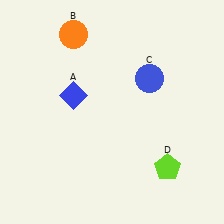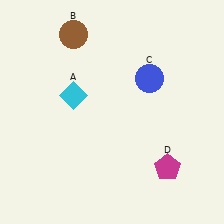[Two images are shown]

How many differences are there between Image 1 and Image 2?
There are 3 differences between the two images.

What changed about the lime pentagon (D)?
In Image 1, D is lime. In Image 2, it changed to magenta.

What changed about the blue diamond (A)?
In Image 1, A is blue. In Image 2, it changed to cyan.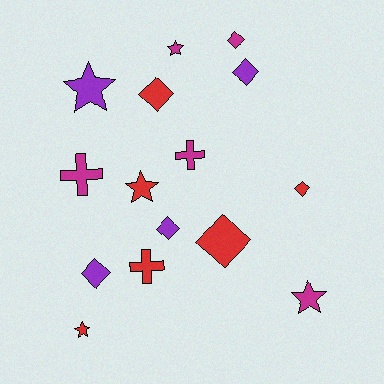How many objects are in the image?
There are 15 objects.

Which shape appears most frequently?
Diamond, with 7 objects.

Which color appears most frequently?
Red, with 6 objects.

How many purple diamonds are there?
There are 3 purple diamonds.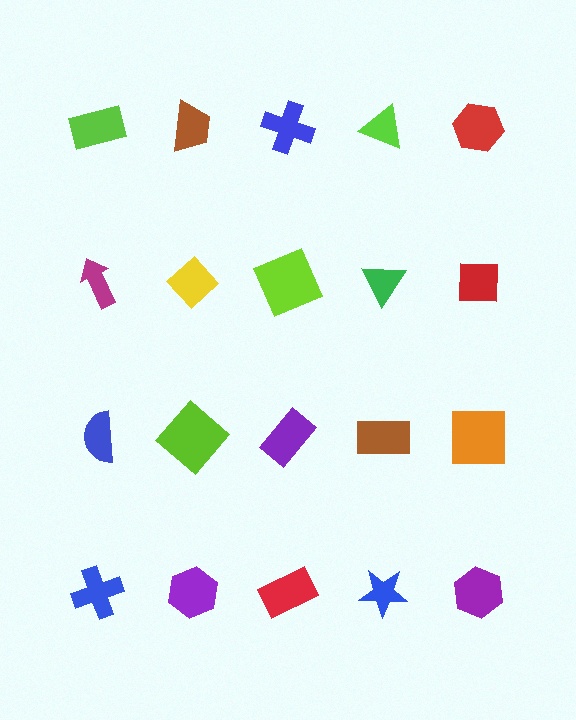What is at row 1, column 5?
A red hexagon.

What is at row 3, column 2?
A lime diamond.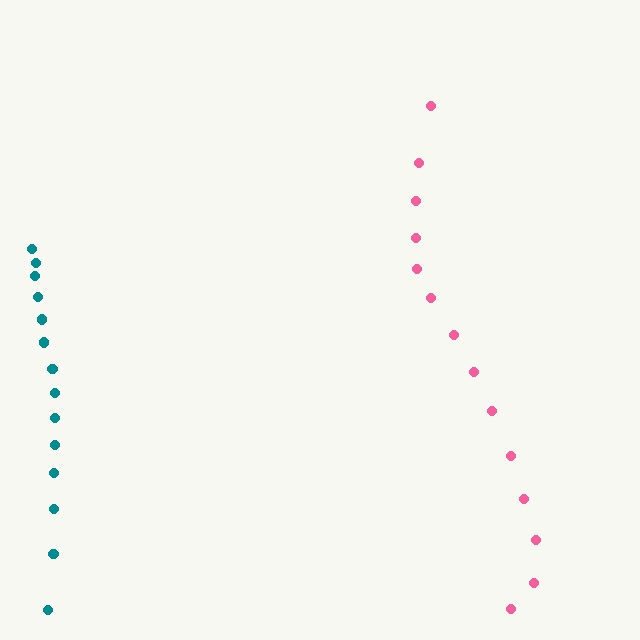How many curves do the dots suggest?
There are 2 distinct paths.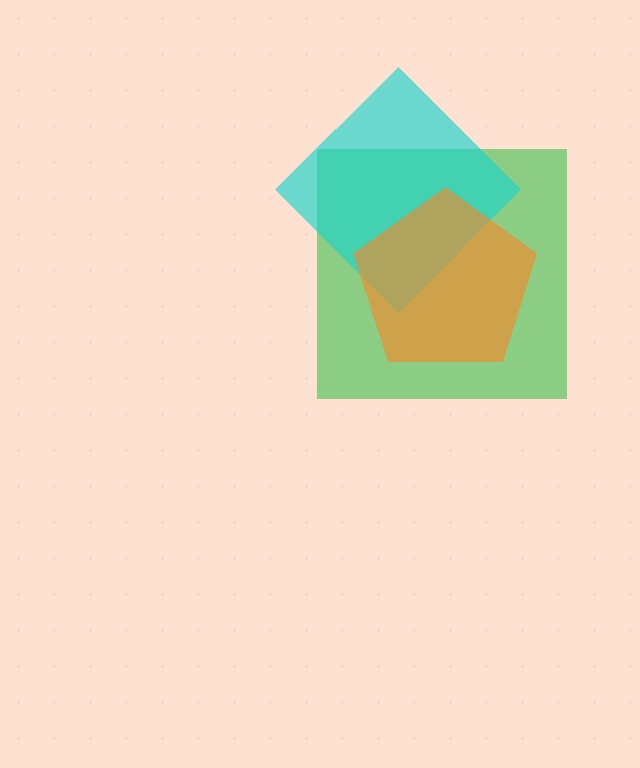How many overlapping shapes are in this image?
There are 3 overlapping shapes in the image.